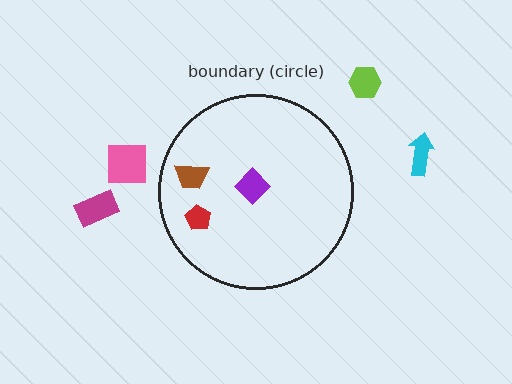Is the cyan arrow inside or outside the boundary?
Outside.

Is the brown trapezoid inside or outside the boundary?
Inside.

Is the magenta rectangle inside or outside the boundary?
Outside.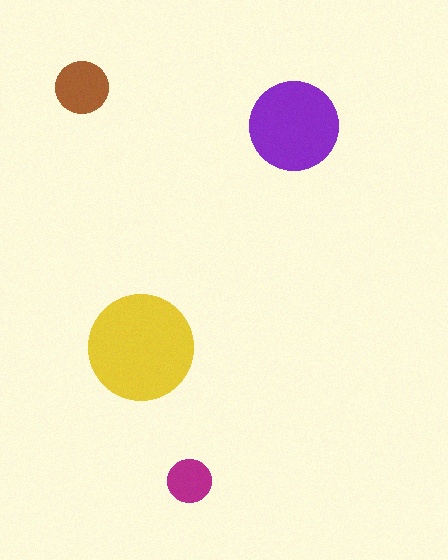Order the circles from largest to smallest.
the yellow one, the purple one, the brown one, the magenta one.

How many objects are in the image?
There are 4 objects in the image.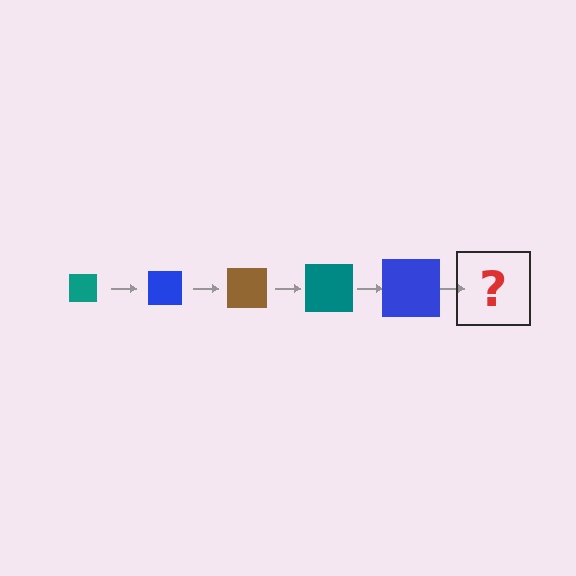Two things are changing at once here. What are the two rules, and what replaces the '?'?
The two rules are that the square grows larger each step and the color cycles through teal, blue, and brown. The '?' should be a brown square, larger than the previous one.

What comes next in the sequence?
The next element should be a brown square, larger than the previous one.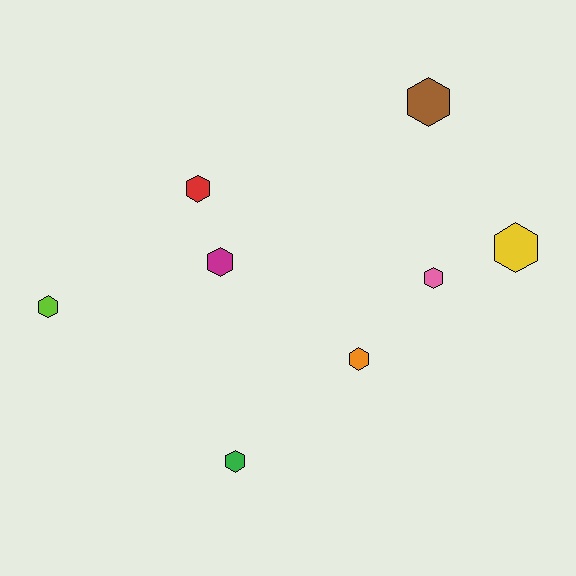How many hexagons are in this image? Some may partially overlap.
There are 8 hexagons.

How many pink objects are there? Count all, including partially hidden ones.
There is 1 pink object.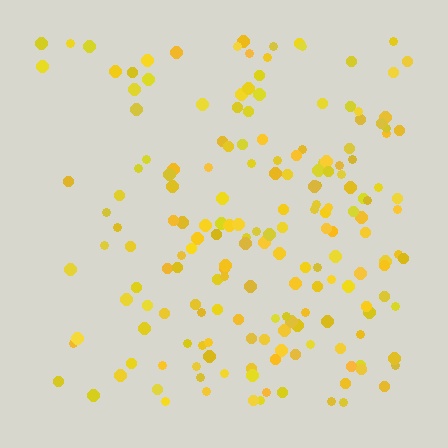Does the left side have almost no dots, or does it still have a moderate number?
Still a moderate number, just noticeably fewer than the right.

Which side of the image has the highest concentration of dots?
The right.